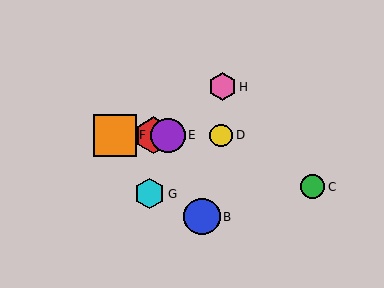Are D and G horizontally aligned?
No, D is at y≈135 and G is at y≈194.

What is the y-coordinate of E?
Object E is at y≈135.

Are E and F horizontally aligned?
Yes, both are at y≈135.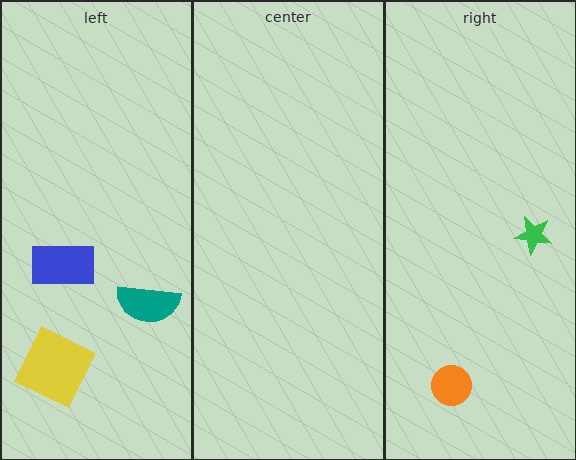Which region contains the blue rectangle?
The left region.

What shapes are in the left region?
The teal semicircle, the yellow square, the blue rectangle.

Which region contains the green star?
The right region.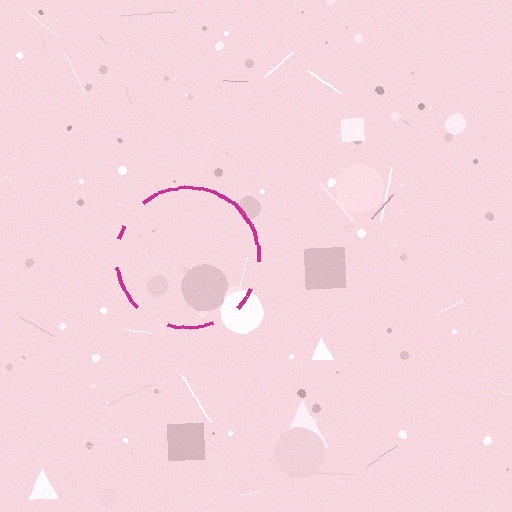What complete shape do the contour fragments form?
The contour fragments form a circle.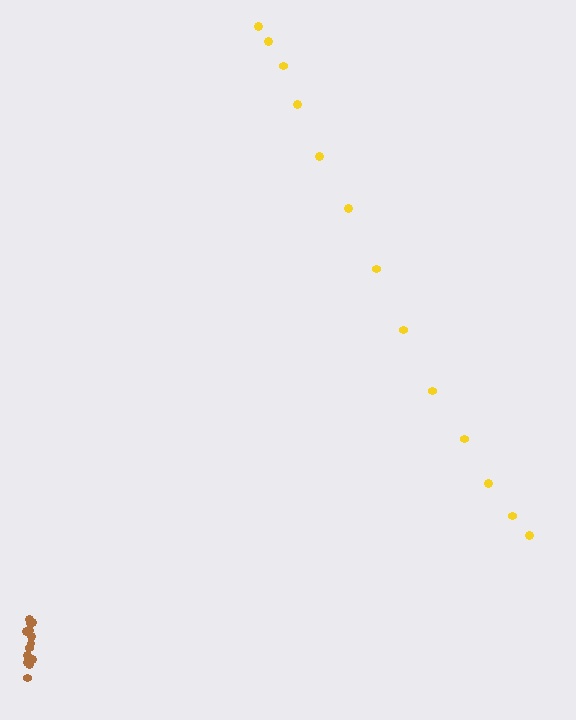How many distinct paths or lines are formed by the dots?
There are 2 distinct paths.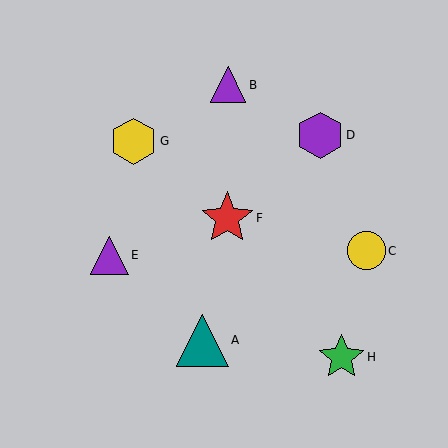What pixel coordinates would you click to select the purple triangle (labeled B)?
Click at (228, 85) to select the purple triangle B.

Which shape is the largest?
The red star (labeled F) is the largest.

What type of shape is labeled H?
Shape H is a green star.